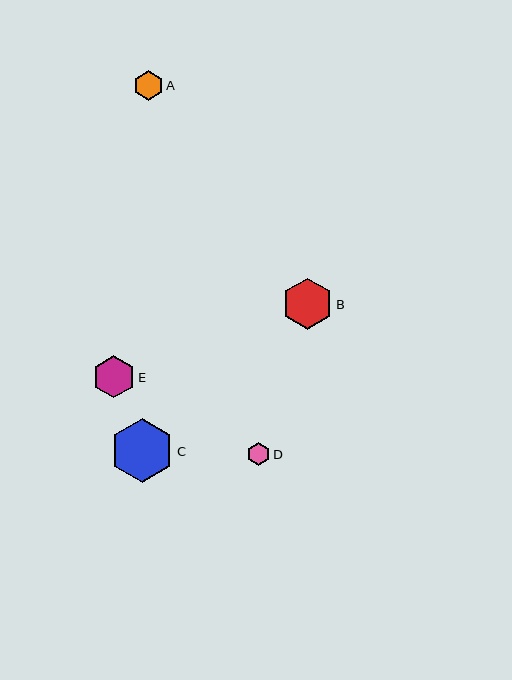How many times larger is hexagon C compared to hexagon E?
Hexagon C is approximately 1.5 times the size of hexagon E.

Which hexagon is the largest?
Hexagon C is the largest with a size of approximately 64 pixels.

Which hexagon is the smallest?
Hexagon D is the smallest with a size of approximately 23 pixels.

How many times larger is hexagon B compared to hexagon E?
Hexagon B is approximately 1.2 times the size of hexagon E.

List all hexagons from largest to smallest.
From largest to smallest: C, B, E, A, D.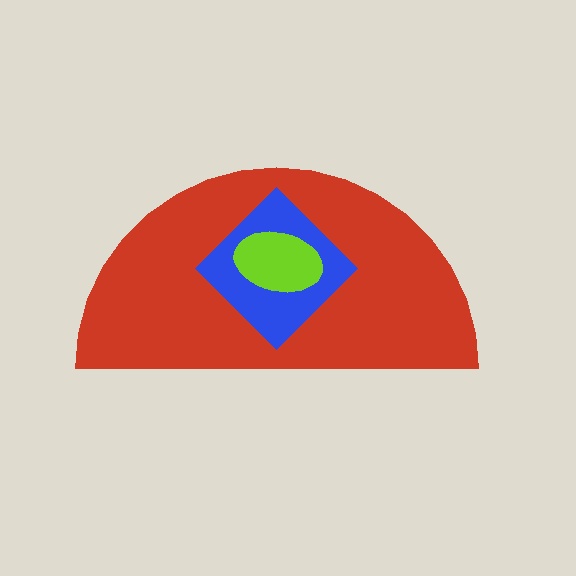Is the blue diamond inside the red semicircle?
Yes.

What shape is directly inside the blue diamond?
The lime ellipse.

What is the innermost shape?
The lime ellipse.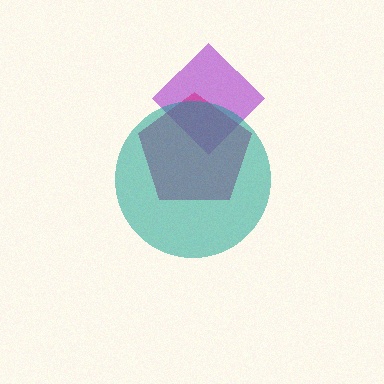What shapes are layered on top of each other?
The layered shapes are: a purple diamond, a magenta pentagon, a teal circle.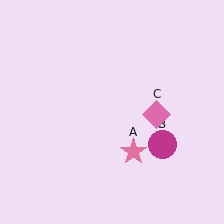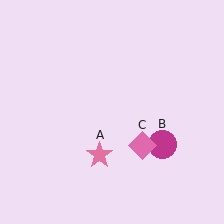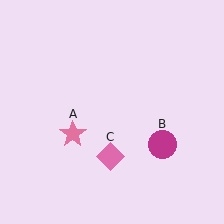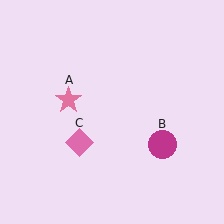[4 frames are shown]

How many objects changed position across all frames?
2 objects changed position: pink star (object A), pink diamond (object C).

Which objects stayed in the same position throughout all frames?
Magenta circle (object B) remained stationary.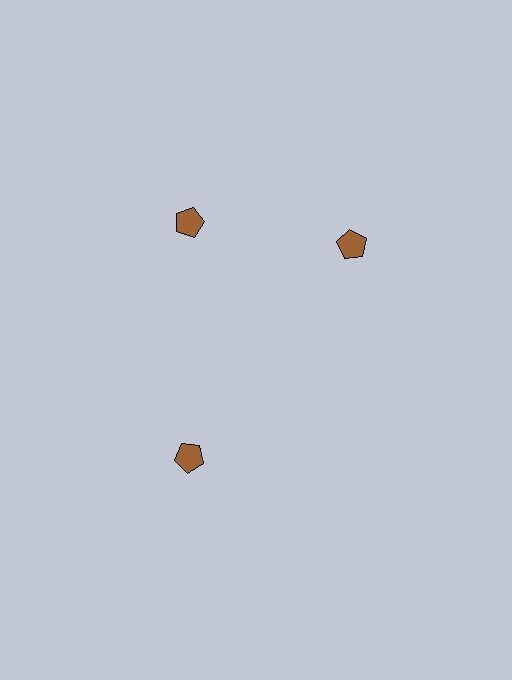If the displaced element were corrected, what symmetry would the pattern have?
It would have 3-fold rotational symmetry — the pattern would map onto itself every 120 degrees.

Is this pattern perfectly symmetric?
No. The 3 brown pentagons are arranged in a ring, but one element near the 3 o'clock position is rotated out of alignment along the ring, breaking the 3-fold rotational symmetry.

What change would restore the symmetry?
The symmetry would be restored by rotating it back into even spacing with its neighbors so that all 3 pentagons sit at equal angles and equal distance from the center.